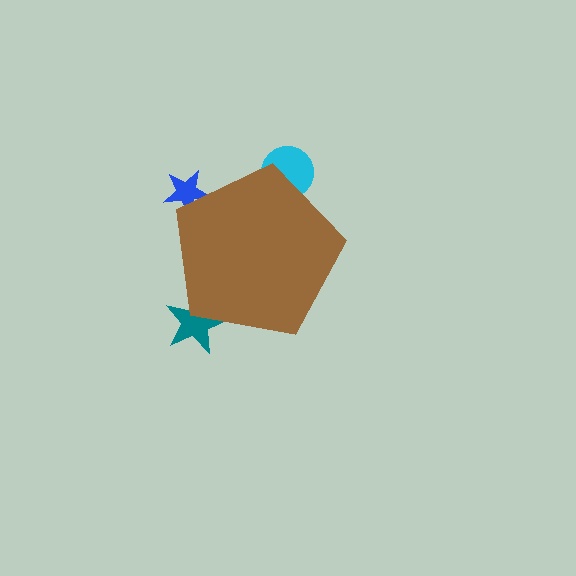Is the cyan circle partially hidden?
Yes, the cyan circle is partially hidden behind the brown pentagon.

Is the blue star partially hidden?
Yes, the blue star is partially hidden behind the brown pentagon.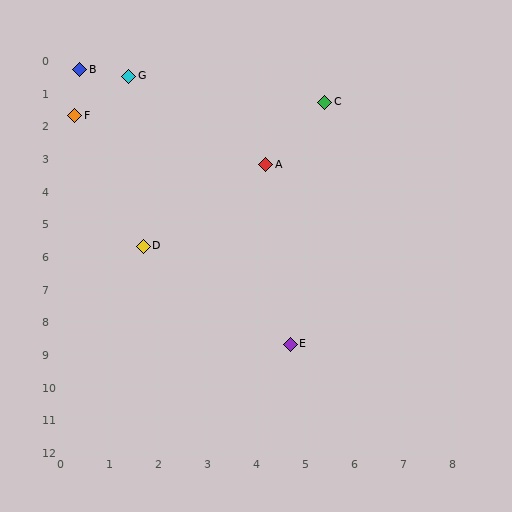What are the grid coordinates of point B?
Point B is at approximately (0.4, 0.3).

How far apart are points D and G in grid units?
Points D and G are about 5.2 grid units apart.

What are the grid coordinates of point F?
Point F is at approximately (0.3, 1.7).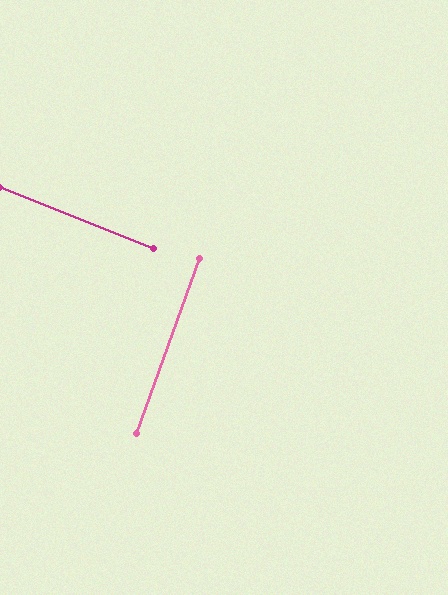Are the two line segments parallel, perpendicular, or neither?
Perpendicular — they meet at approximately 88°.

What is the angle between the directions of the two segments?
Approximately 88 degrees.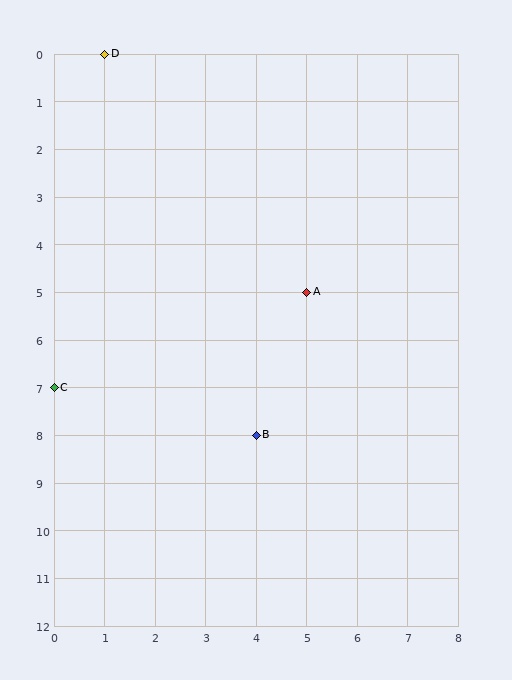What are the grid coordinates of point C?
Point C is at grid coordinates (0, 7).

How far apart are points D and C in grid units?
Points D and C are 1 column and 7 rows apart (about 7.1 grid units diagonally).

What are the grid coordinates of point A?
Point A is at grid coordinates (5, 5).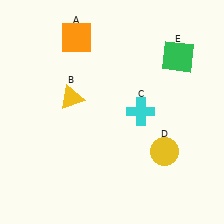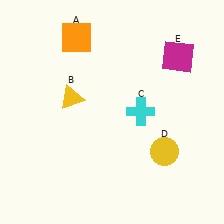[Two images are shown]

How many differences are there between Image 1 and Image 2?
There is 1 difference between the two images.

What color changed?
The square (E) changed from green in Image 1 to magenta in Image 2.